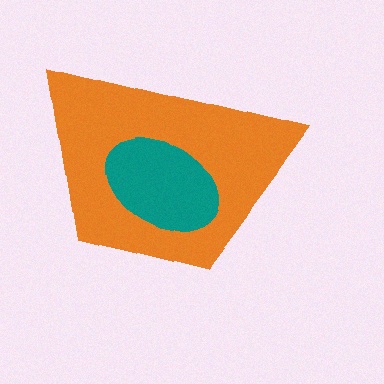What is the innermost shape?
The teal ellipse.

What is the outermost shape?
The orange trapezoid.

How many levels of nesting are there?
2.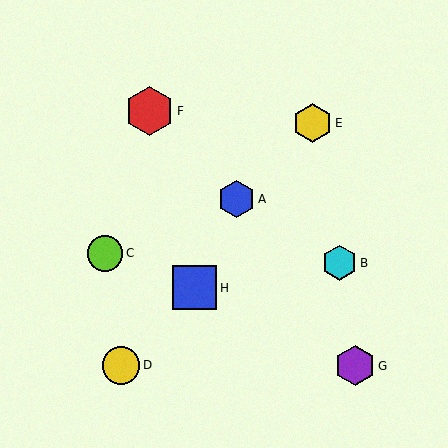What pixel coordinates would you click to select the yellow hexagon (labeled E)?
Click at (312, 123) to select the yellow hexagon E.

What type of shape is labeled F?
Shape F is a red hexagon.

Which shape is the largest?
The red hexagon (labeled F) is the largest.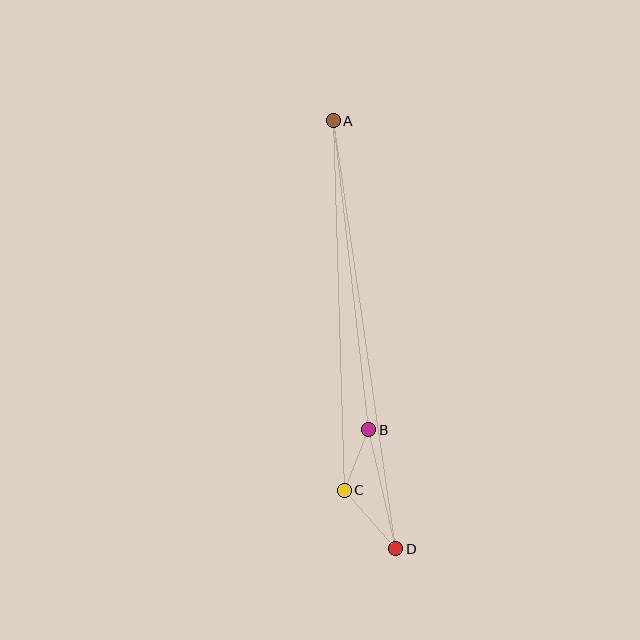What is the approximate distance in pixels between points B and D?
The distance between B and D is approximately 122 pixels.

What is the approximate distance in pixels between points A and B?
The distance between A and B is approximately 311 pixels.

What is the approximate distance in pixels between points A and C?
The distance between A and C is approximately 370 pixels.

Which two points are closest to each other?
Points B and C are closest to each other.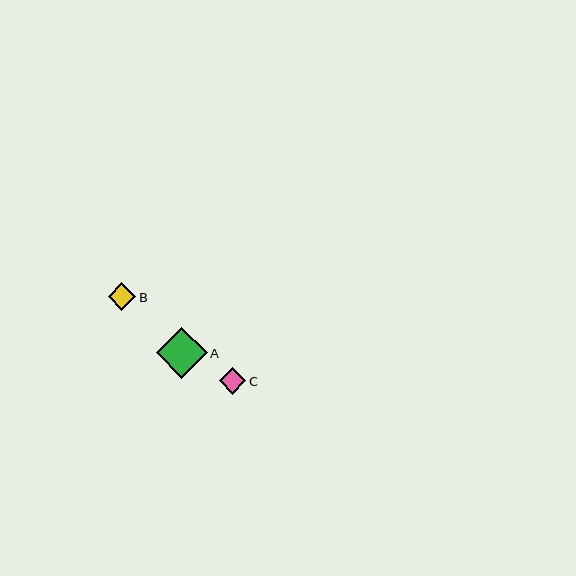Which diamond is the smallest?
Diamond C is the smallest with a size of approximately 27 pixels.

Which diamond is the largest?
Diamond A is the largest with a size of approximately 51 pixels.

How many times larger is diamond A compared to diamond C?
Diamond A is approximately 1.9 times the size of diamond C.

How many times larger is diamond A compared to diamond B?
Diamond A is approximately 1.8 times the size of diamond B.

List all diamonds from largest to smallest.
From largest to smallest: A, B, C.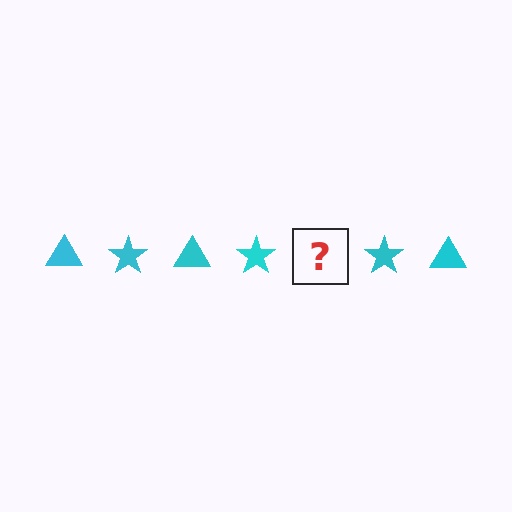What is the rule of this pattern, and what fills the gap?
The rule is that the pattern cycles through triangle, star shapes in cyan. The gap should be filled with a cyan triangle.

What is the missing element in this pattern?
The missing element is a cyan triangle.